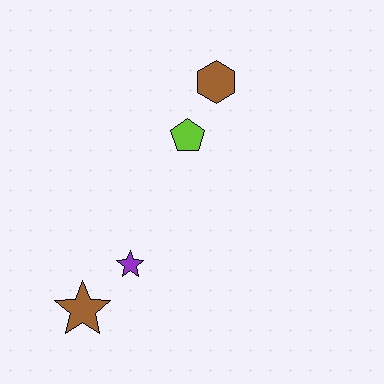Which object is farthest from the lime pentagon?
The brown star is farthest from the lime pentagon.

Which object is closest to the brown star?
The purple star is closest to the brown star.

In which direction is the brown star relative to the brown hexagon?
The brown star is below the brown hexagon.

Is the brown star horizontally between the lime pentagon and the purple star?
No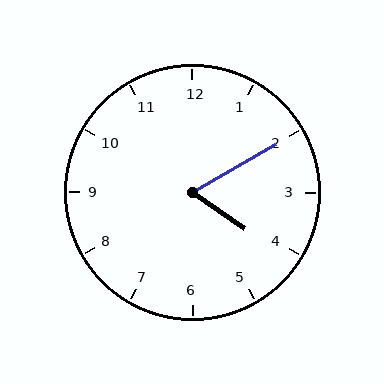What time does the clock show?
4:10.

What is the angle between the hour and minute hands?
Approximately 65 degrees.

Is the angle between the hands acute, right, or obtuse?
It is acute.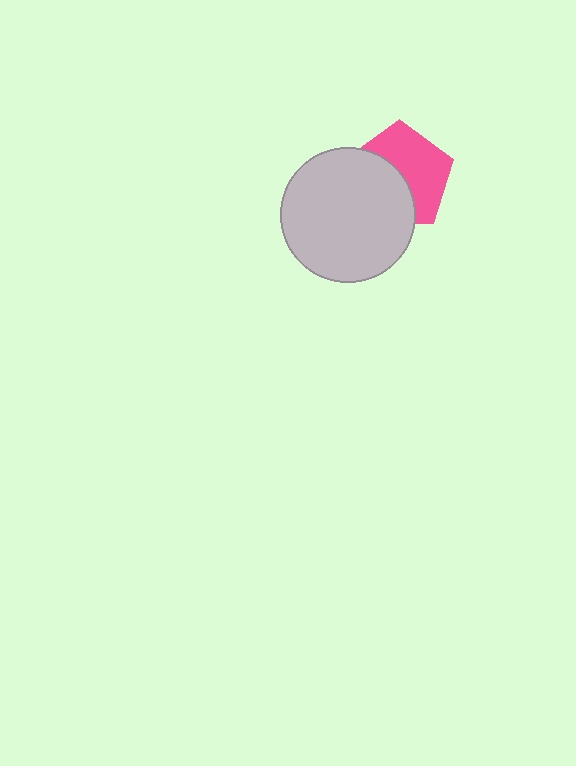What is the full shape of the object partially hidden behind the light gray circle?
The partially hidden object is a pink pentagon.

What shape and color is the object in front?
The object in front is a light gray circle.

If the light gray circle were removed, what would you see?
You would see the complete pink pentagon.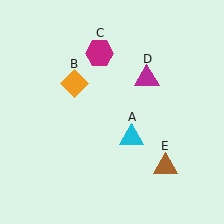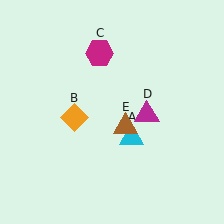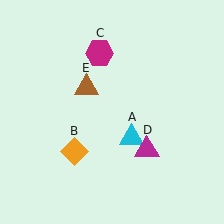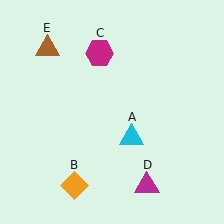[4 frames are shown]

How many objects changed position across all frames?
3 objects changed position: orange diamond (object B), magenta triangle (object D), brown triangle (object E).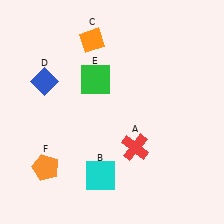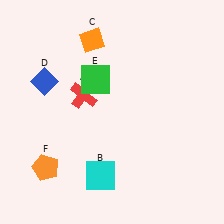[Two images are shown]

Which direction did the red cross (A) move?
The red cross (A) moved up.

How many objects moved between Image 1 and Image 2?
1 object moved between the two images.